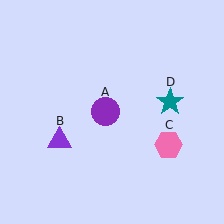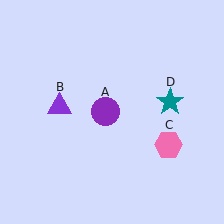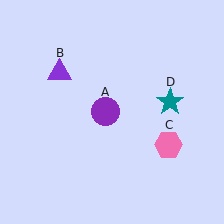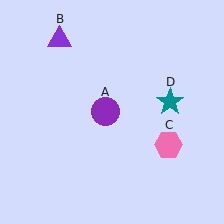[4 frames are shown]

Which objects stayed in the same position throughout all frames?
Purple circle (object A) and pink hexagon (object C) and teal star (object D) remained stationary.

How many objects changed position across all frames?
1 object changed position: purple triangle (object B).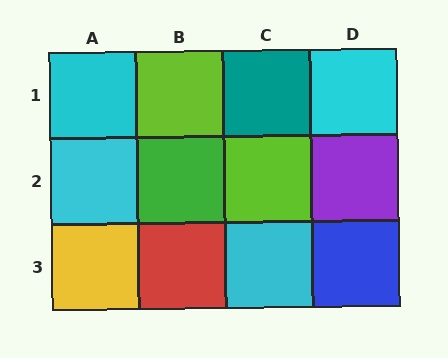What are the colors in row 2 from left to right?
Cyan, green, lime, purple.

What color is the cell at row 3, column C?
Cyan.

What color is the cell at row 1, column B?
Lime.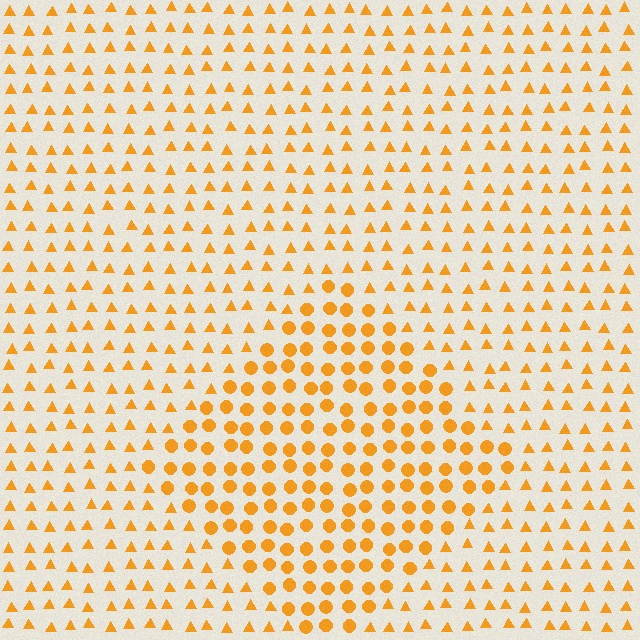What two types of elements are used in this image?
The image uses circles inside the diamond region and triangles outside it.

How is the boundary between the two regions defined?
The boundary is defined by a change in element shape: circles inside vs. triangles outside. All elements share the same color and spacing.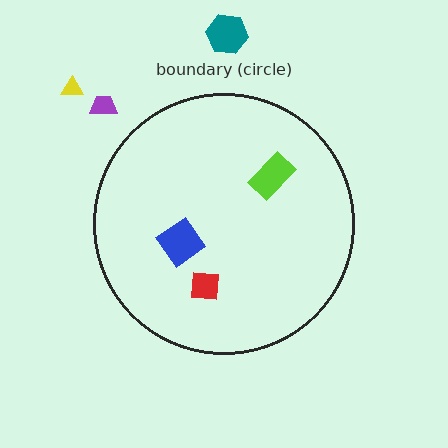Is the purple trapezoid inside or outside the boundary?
Outside.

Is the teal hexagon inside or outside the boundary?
Outside.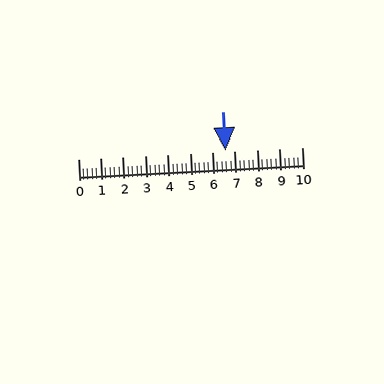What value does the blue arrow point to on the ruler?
The blue arrow points to approximately 6.6.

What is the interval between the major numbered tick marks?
The major tick marks are spaced 1 units apart.